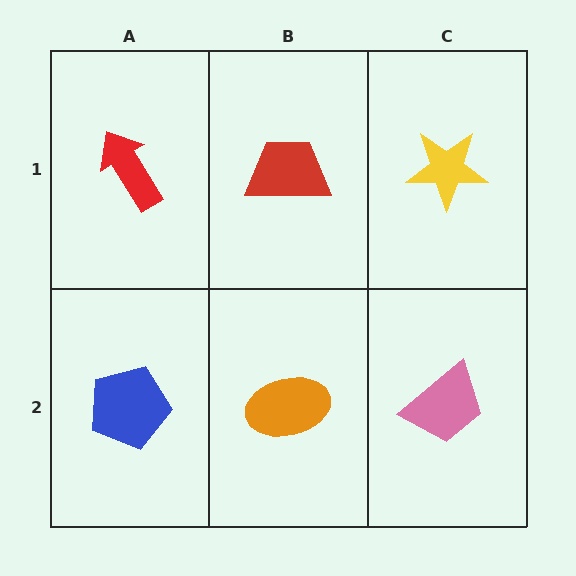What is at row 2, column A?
A blue pentagon.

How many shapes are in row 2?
3 shapes.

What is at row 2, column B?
An orange ellipse.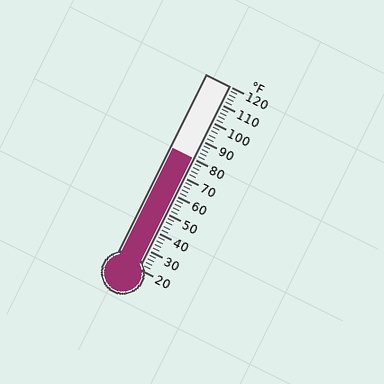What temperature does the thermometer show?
The thermometer shows approximately 80°F.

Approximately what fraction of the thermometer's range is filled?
The thermometer is filled to approximately 60% of its range.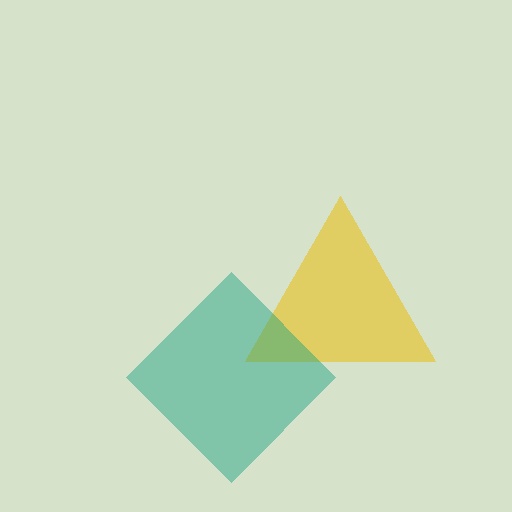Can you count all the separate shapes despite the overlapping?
Yes, there are 2 separate shapes.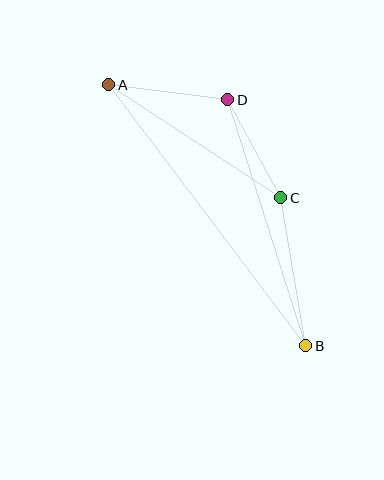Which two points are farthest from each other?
Points A and B are farthest from each other.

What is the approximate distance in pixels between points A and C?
The distance between A and C is approximately 206 pixels.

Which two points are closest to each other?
Points C and D are closest to each other.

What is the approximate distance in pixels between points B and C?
The distance between B and C is approximately 150 pixels.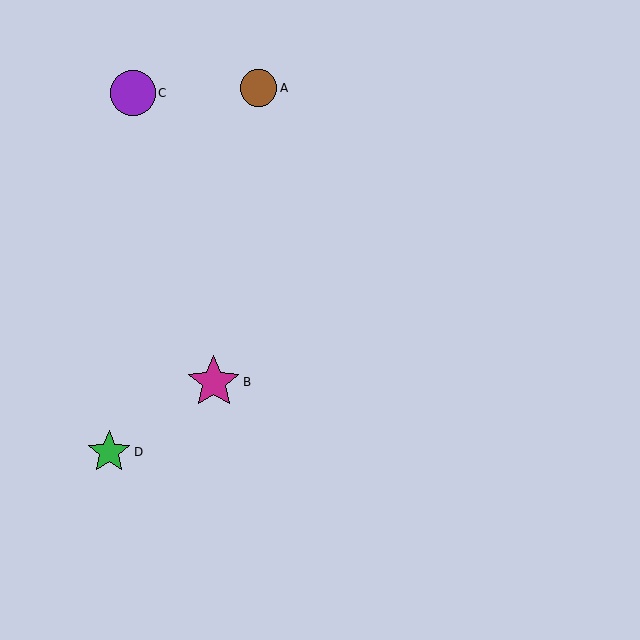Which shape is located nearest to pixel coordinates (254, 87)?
The brown circle (labeled A) at (258, 88) is nearest to that location.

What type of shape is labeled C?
Shape C is a purple circle.